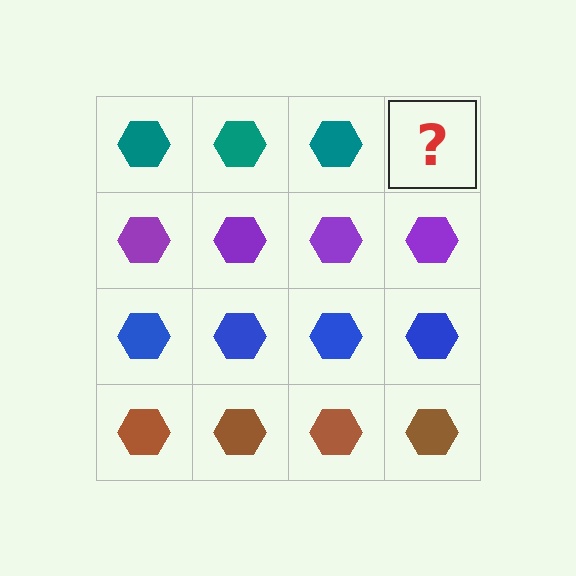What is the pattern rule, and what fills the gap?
The rule is that each row has a consistent color. The gap should be filled with a teal hexagon.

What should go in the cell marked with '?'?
The missing cell should contain a teal hexagon.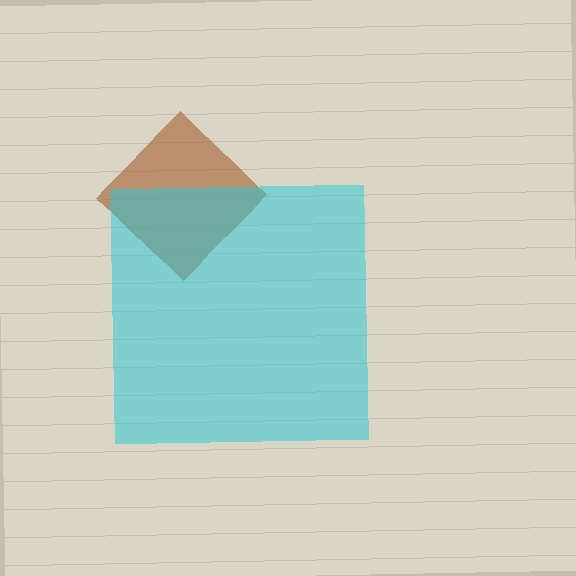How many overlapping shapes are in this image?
There are 2 overlapping shapes in the image.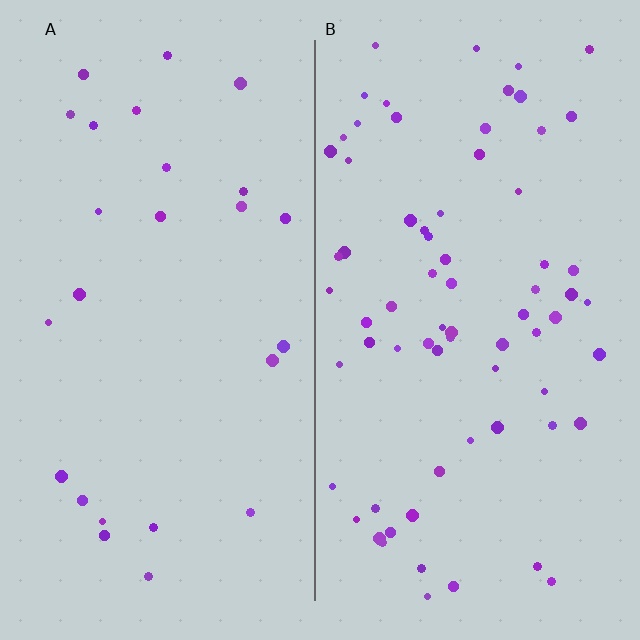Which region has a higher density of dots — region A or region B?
B (the right).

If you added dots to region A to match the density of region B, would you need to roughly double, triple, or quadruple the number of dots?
Approximately triple.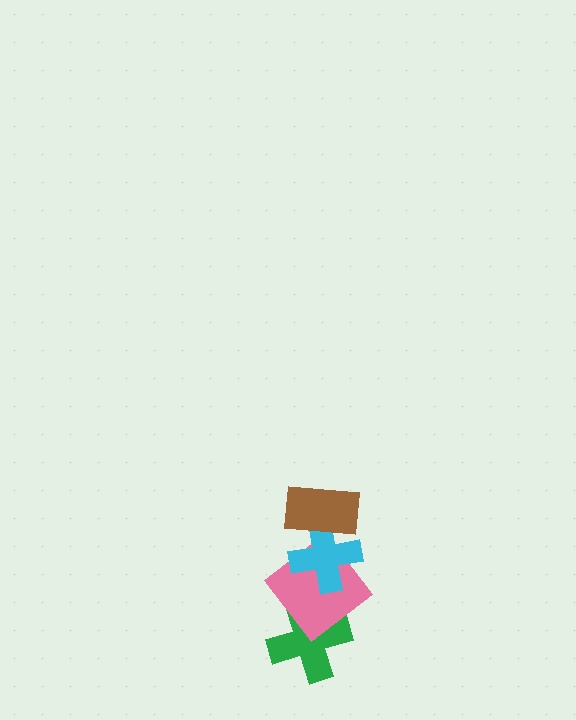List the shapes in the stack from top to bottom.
From top to bottom: the brown rectangle, the cyan cross, the pink diamond, the green cross.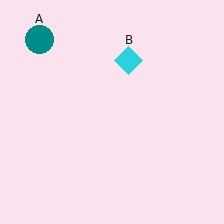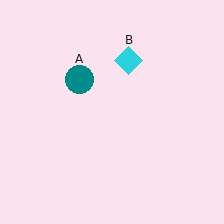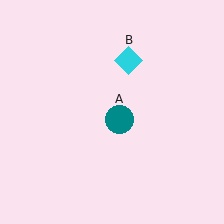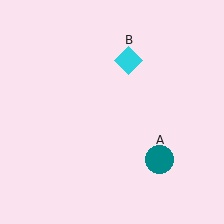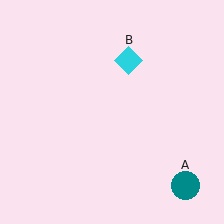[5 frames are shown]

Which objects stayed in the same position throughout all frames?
Cyan diamond (object B) remained stationary.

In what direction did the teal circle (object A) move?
The teal circle (object A) moved down and to the right.